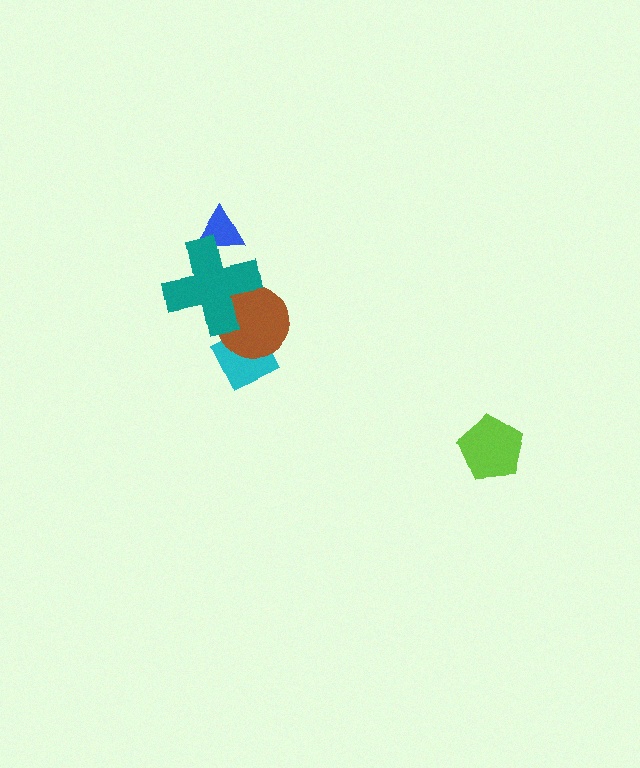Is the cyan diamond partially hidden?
Yes, it is partially covered by another shape.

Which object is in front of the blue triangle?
The teal cross is in front of the blue triangle.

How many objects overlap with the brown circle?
2 objects overlap with the brown circle.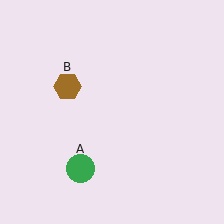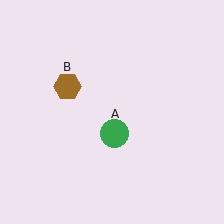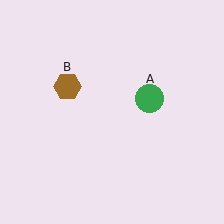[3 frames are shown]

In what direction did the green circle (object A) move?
The green circle (object A) moved up and to the right.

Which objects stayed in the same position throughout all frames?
Brown hexagon (object B) remained stationary.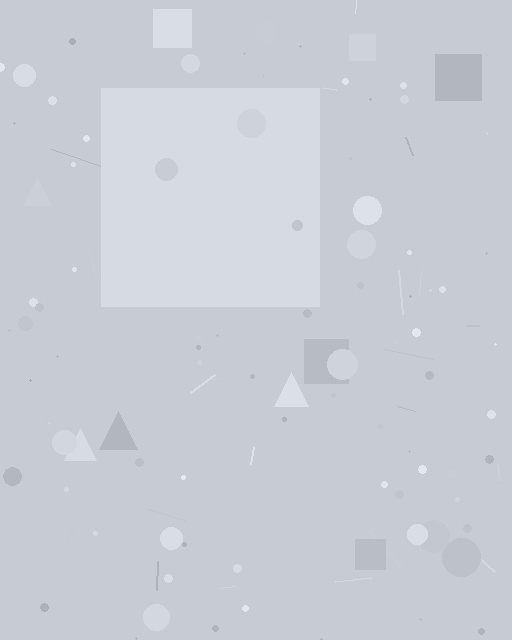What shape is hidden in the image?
A square is hidden in the image.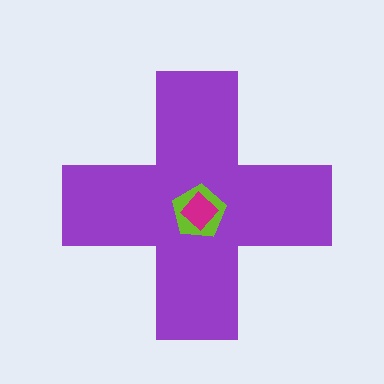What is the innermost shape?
The magenta diamond.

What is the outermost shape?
The purple cross.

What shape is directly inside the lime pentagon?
The magenta diamond.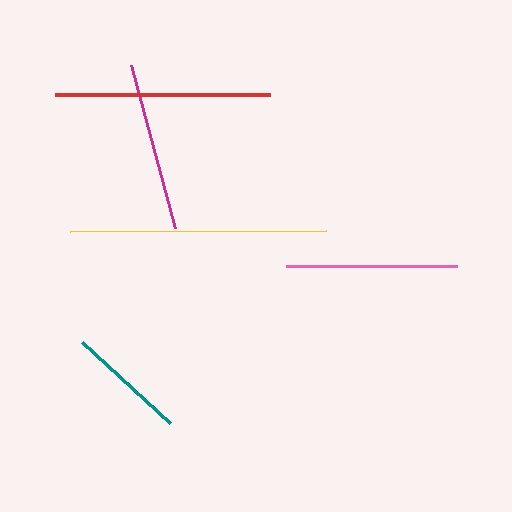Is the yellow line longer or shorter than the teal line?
The yellow line is longer than the teal line.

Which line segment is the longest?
The yellow line is the longest at approximately 257 pixels.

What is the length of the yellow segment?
The yellow segment is approximately 257 pixels long.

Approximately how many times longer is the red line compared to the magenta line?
The red line is approximately 1.3 times the length of the magenta line.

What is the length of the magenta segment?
The magenta segment is approximately 169 pixels long.